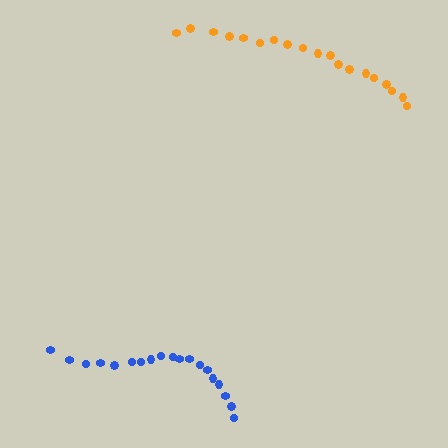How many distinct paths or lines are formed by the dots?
There are 2 distinct paths.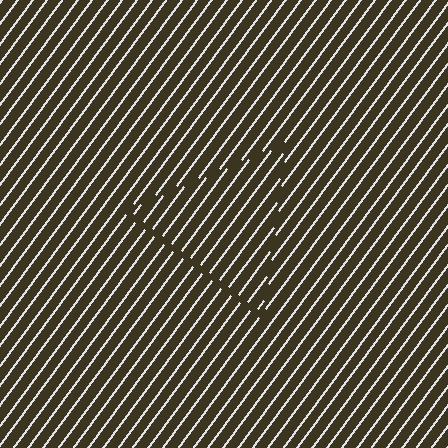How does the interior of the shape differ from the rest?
The interior of the shape contains the same grating, shifted by half a period — the contour is defined by the phase discontinuity where line-ends from the inner and outer gratings abut.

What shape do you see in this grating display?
An illusory triangle. The interior of the shape contains the same grating, shifted by half a period — the contour is defined by the phase discontinuity where line-ends from the inner and outer gratings abut.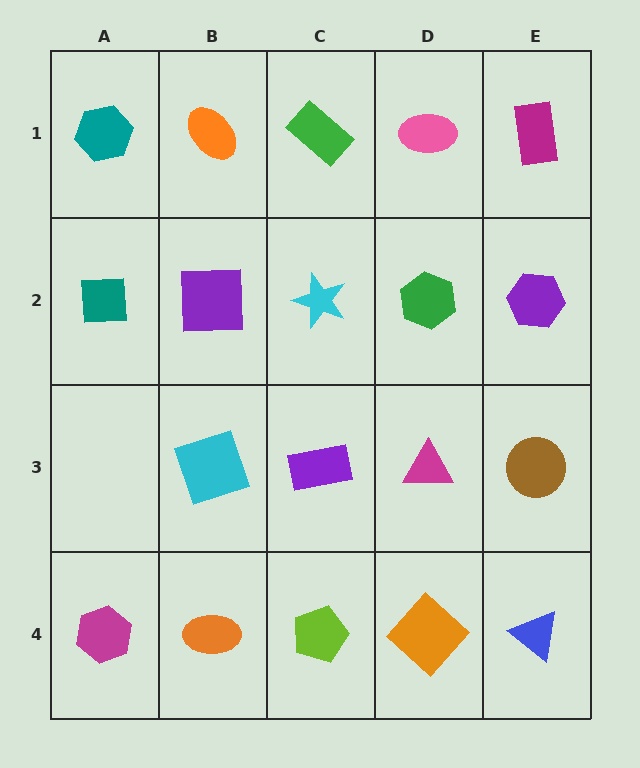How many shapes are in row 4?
5 shapes.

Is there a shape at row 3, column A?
No, that cell is empty.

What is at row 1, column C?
A green rectangle.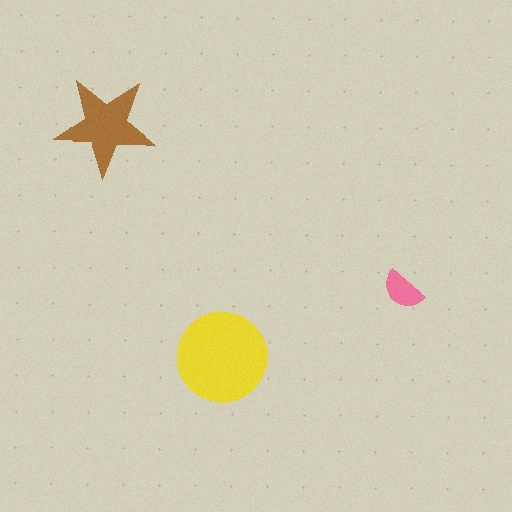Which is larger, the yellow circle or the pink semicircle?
The yellow circle.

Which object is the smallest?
The pink semicircle.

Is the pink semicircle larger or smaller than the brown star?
Smaller.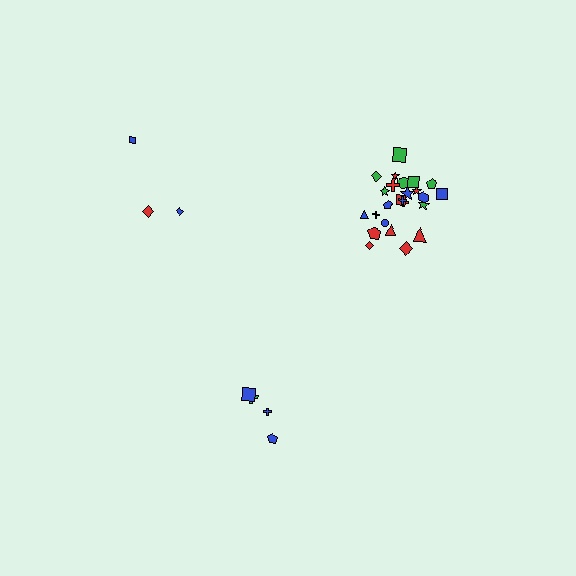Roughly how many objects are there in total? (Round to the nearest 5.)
Roughly 30 objects in total.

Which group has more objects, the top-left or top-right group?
The top-right group.